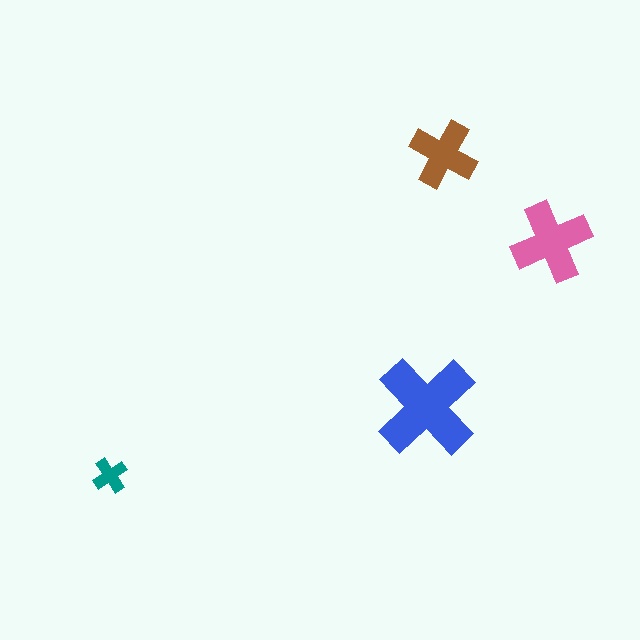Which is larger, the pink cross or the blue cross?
The blue one.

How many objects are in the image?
There are 4 objects in the image.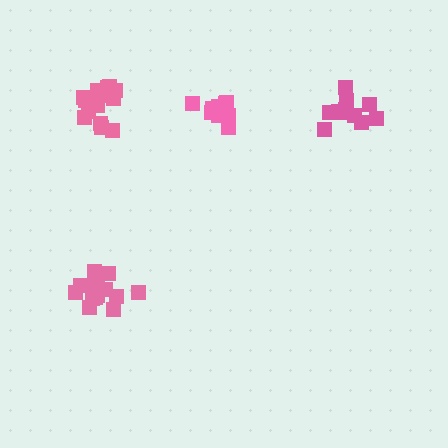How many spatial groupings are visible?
There are 4 spatial groupings.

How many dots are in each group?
Group 1: 11 dots, Group 2: 11 dots, Group 3: 14 dots, Group 4: 17 dots (53 total).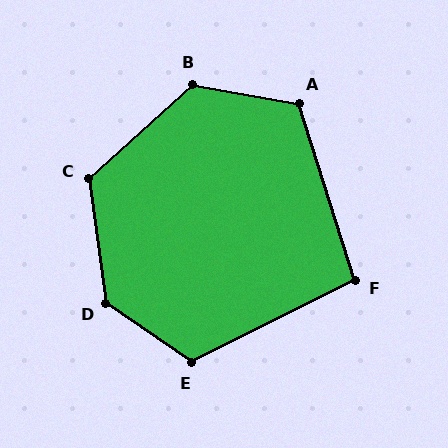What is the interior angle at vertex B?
Approximately 128 degrees (obtuse).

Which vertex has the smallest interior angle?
F, at approximately 99 degrees.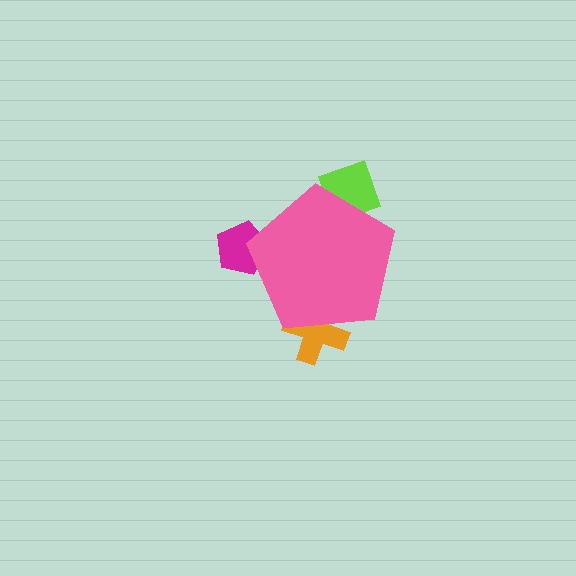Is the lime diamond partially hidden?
Yes, the lime diamond is partially hidden behind the pink pentagon.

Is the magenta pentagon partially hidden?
Yes, the magenta pentagon is partially hidden behind the pink pentagon.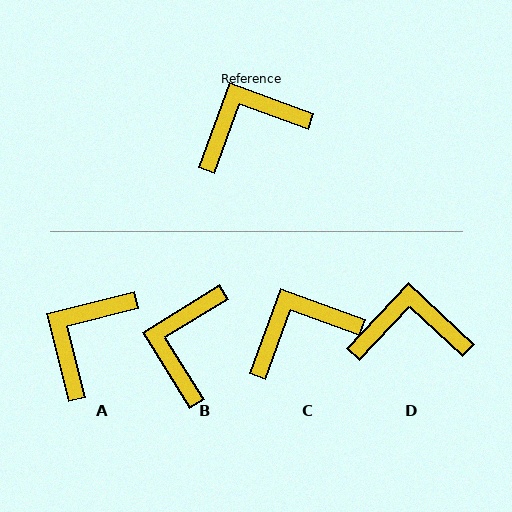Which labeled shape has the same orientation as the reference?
C.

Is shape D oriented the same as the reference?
No, it is off by about 23 degrees.